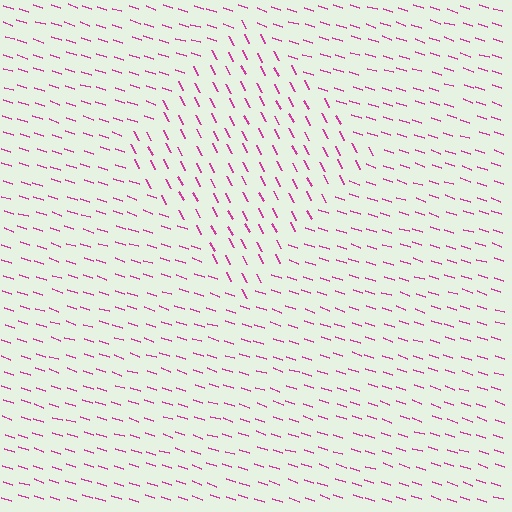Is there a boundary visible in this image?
Yes, there is a texture boundary formed by a change in line orientation.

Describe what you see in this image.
The image is filled with small magenta line segments. A diamond region in the image has lines oriented differently from the surrounding lines, creating a visible texture boundary.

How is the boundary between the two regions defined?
The boundary is defined purely by a change in line orientation (approximately 45 degrees difference). All lines are the same color and thickness.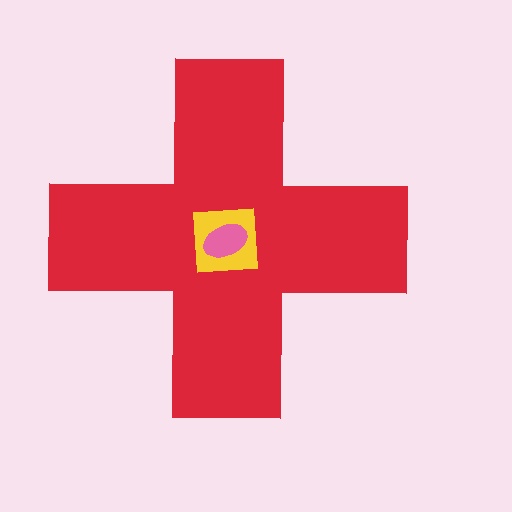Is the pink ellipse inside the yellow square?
Yes.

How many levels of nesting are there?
3.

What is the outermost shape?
The red cross.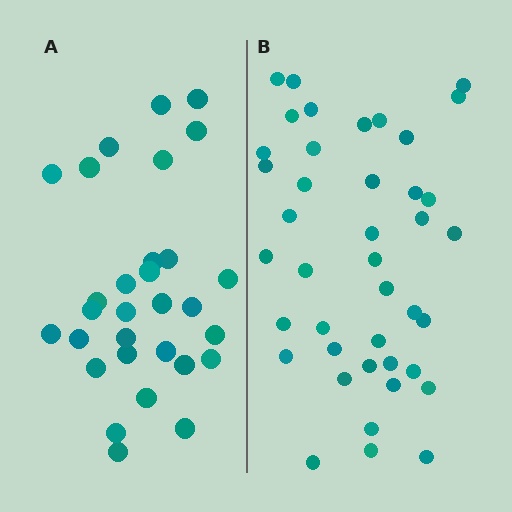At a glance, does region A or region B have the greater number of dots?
Region B (the right region) has more dots.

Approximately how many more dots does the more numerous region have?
Region B has roughly 12 or so more dots than region A.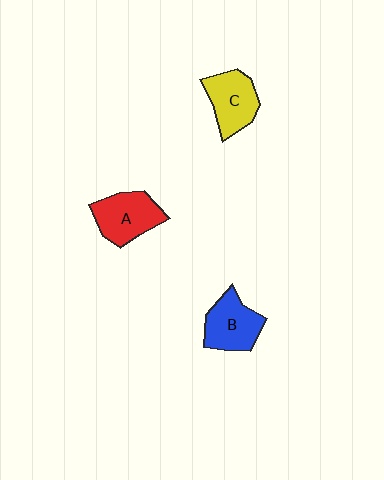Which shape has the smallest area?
Shape C (yellow).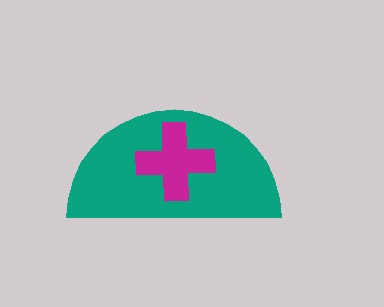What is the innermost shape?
The magenta cross.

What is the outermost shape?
The teal semicircle.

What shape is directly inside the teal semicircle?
The magenta cross.